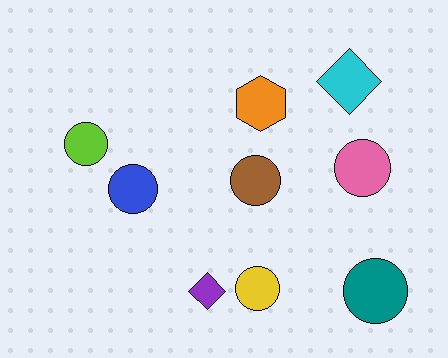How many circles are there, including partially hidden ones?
There are 6 circles.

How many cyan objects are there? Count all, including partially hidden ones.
There is 1 cyan object.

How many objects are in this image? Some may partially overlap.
There are 9 objects.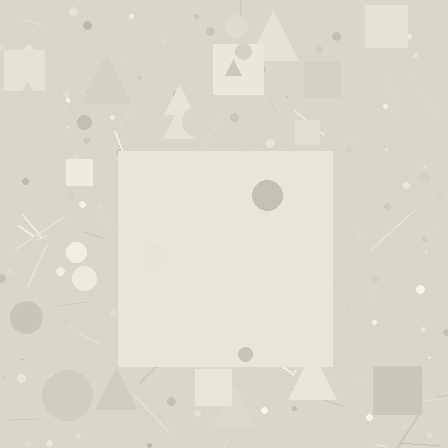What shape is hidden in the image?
A square is hidden in the image.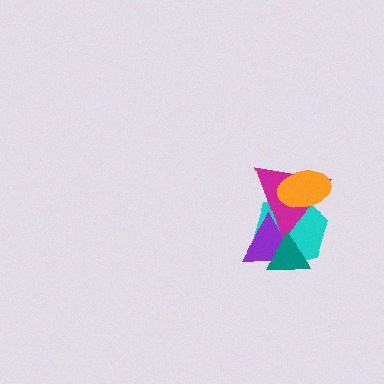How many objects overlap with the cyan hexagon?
4 objects overlap with the cyan hexagon.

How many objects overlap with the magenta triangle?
4 objects overlap with the magenta triangle.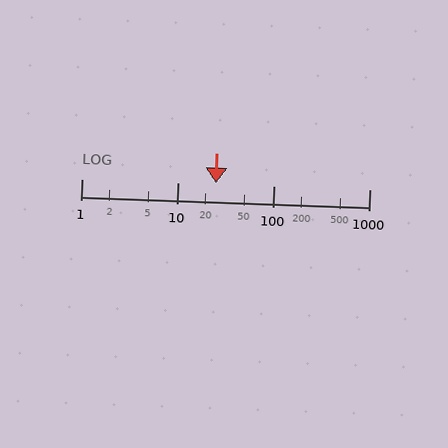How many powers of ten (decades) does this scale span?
The scale spans 3 decades, from 1 to 1000.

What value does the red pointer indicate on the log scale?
The pointer indicates approximately 25.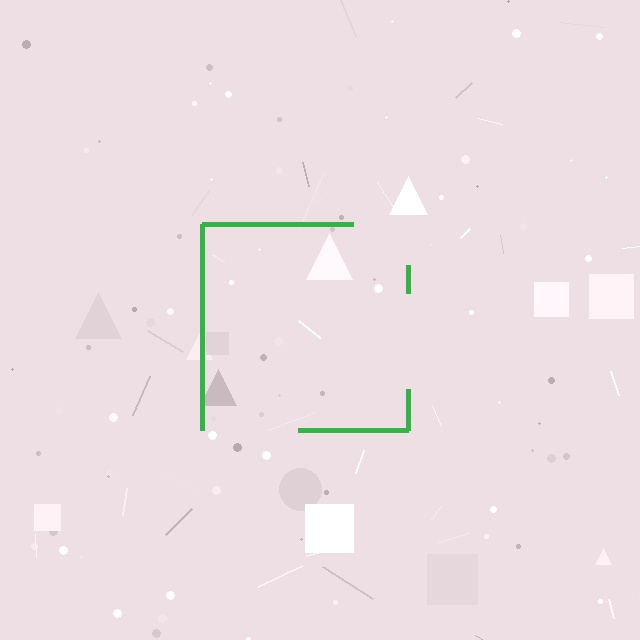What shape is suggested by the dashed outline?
The dashed outline suggests a square.